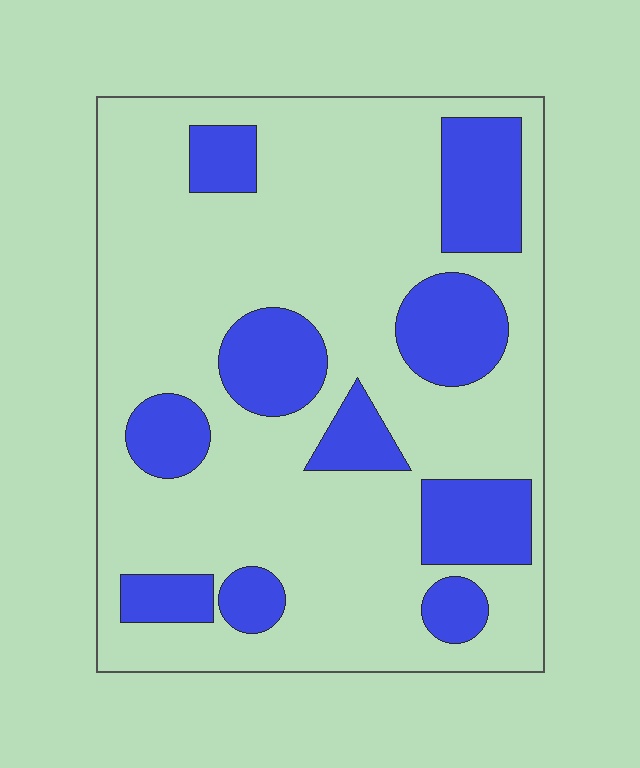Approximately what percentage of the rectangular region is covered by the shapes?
Approximately 25%.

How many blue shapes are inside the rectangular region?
10.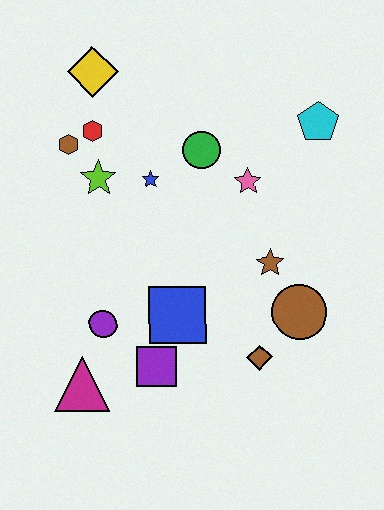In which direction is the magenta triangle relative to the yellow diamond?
The magenta triangle is below the yellow diamond.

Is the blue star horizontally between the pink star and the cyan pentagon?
No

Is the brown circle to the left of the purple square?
No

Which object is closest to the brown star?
The brown circle is closest to the brown star.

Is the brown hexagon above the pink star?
Yes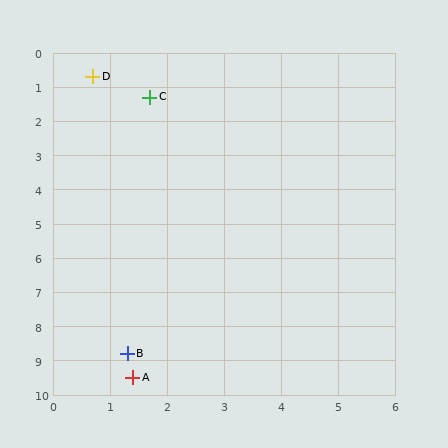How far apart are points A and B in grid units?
Points A and B are about 0.7 grid units apart.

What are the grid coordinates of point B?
Point B is at approximately (1.3, 8.8).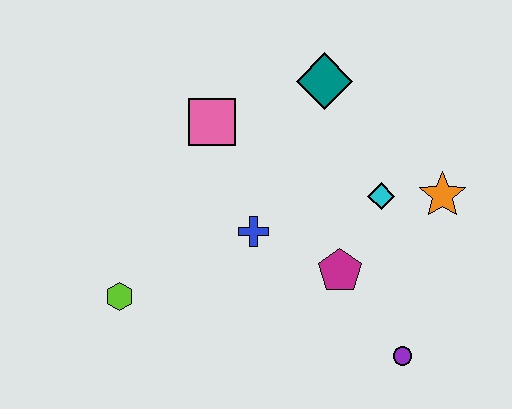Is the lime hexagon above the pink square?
No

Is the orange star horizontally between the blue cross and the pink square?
No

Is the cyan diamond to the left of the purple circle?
Yes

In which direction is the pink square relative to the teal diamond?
The pink square is to the left of the teal diamond.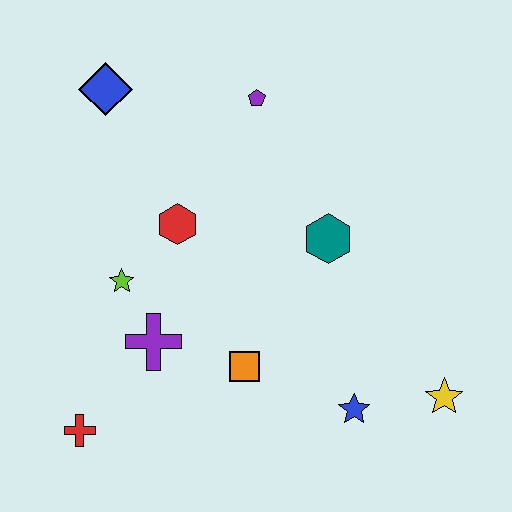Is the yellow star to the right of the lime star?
Yes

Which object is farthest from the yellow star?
The blue diamond is farthest from the yellow star.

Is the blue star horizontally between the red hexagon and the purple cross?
No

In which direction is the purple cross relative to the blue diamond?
The purple cross is below the blue diamond.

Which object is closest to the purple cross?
The lime star is closest to the purple cross.